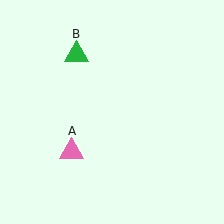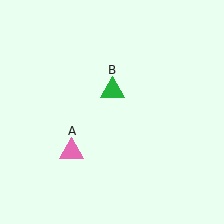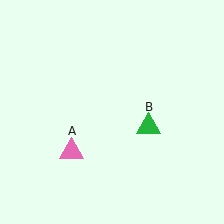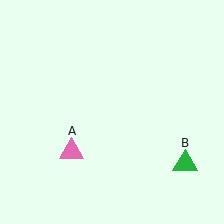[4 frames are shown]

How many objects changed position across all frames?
1 object changed position: green triangle (object B).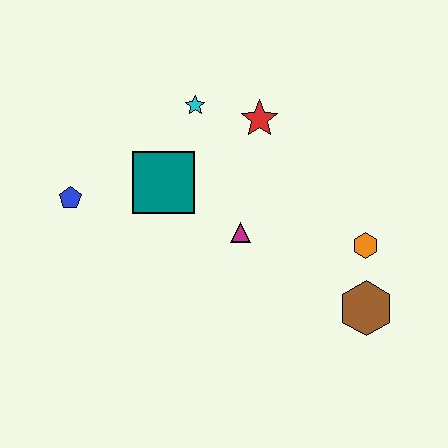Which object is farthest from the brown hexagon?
The blue pentagon is farthest from the brown hexagon.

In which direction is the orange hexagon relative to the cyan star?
The orange hexagon is to the right of the cyan star.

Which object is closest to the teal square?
The cyan star is closest to the teal square.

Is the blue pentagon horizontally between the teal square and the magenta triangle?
No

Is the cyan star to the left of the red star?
Yes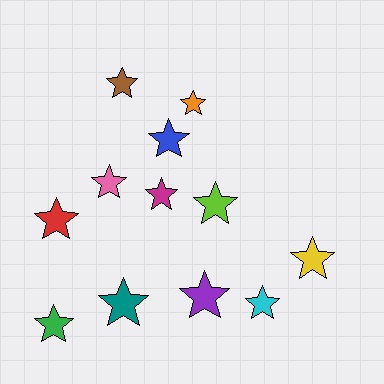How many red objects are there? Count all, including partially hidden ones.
There is 1 red object.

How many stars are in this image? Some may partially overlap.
There are 12 stars.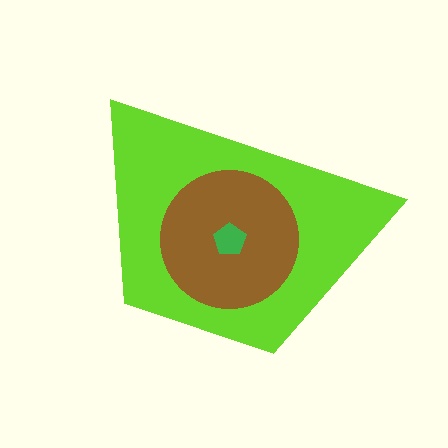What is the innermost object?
The green pentagon.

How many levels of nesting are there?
3.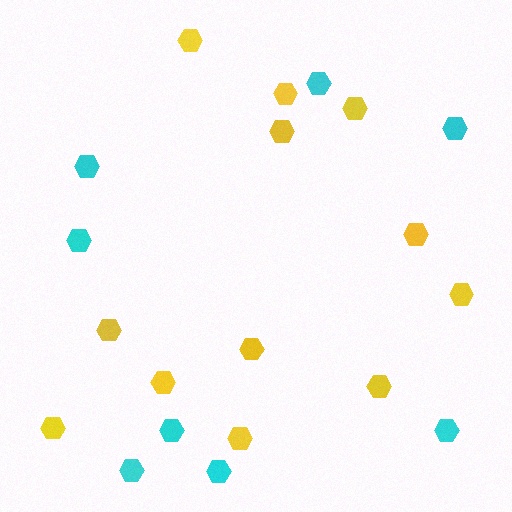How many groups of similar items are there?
There are 2 groups: one group of yellow hexagons (12) and one group of cyan hexagons (8).